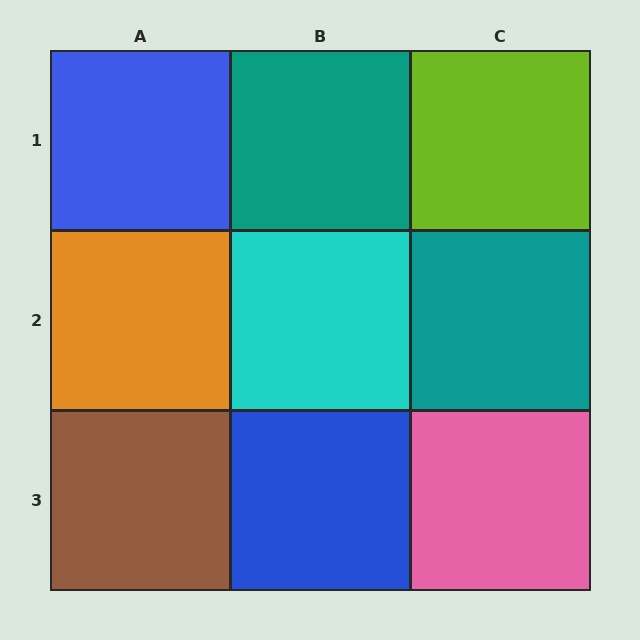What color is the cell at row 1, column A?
Blue.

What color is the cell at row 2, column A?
Orange.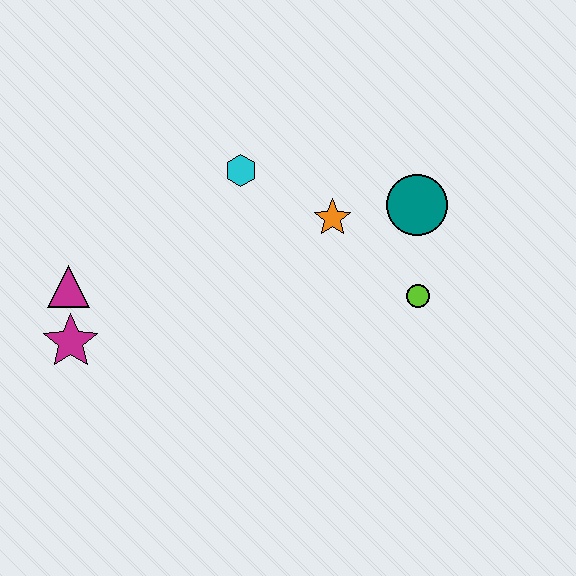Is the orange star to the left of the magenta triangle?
No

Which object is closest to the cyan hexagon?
The orange star is closest to the cyan hexagon.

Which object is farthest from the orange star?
The magenta star is farthest from the orange star.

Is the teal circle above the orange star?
Yes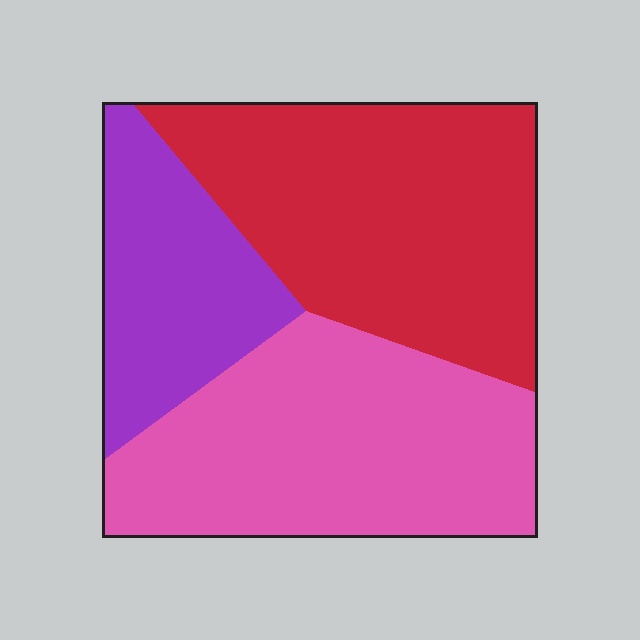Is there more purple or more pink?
Pink.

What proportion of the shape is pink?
Pink covers 39% of the shape.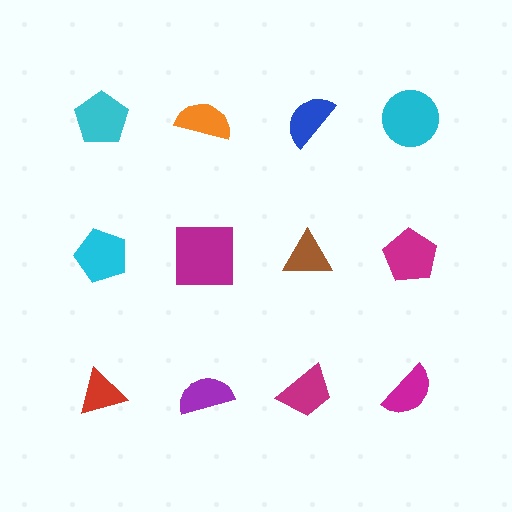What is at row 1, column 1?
A cyan pentagon.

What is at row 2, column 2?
A magenta square.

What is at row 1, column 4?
A cyan circle.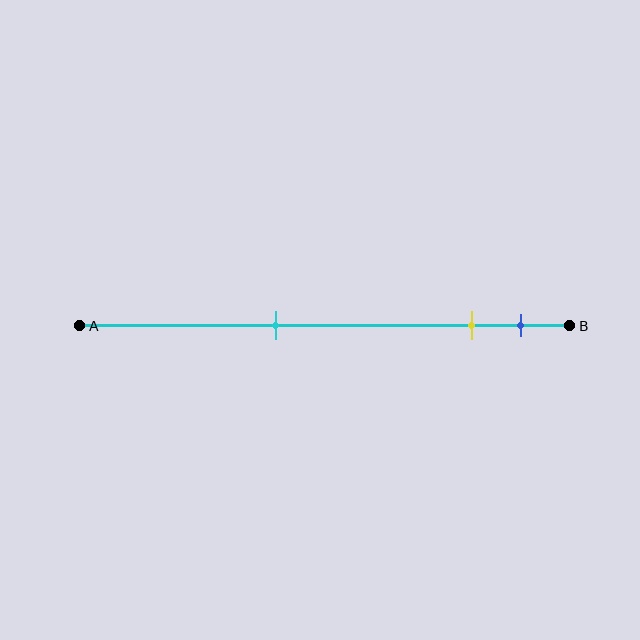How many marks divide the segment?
There are 3 marks dividing the segment.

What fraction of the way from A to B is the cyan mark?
The cyan mark is approximately 40% (0.4) of the way from A to B.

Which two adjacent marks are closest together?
The yellow and blue marks are the closest adjacent pair.